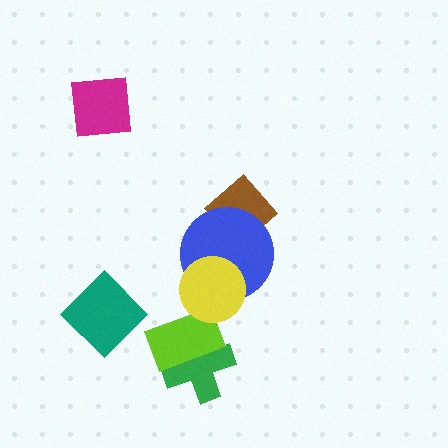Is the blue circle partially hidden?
Yes, it is partially covered by another shape.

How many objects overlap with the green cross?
1 object overlaps with the green cross.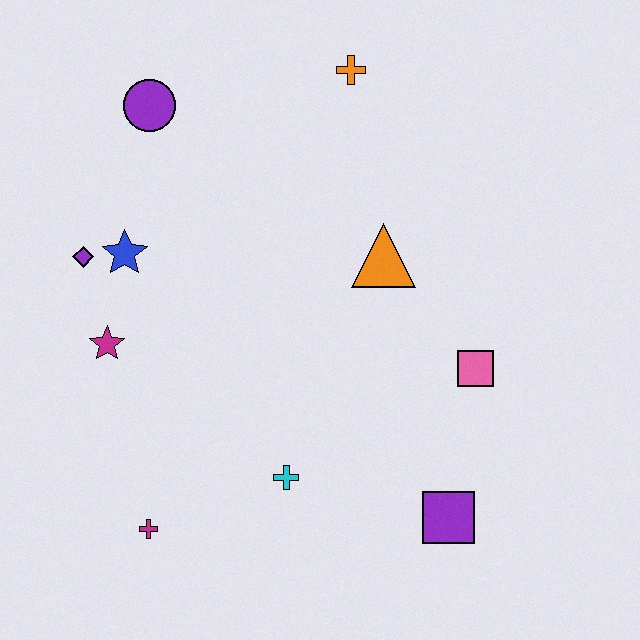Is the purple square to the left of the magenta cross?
No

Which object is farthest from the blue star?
The purple square is farthest from the blue star.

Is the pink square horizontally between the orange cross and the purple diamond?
No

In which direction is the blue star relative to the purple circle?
The blue star is below the purple circle.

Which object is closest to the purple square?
The pink square is closest to the purple square.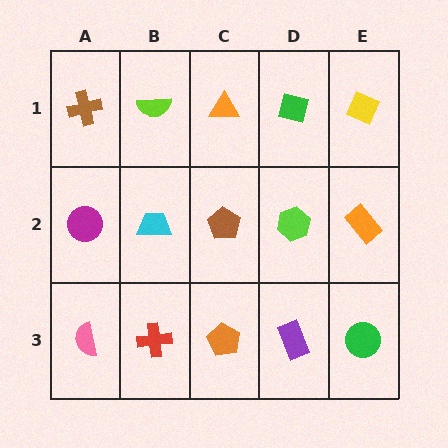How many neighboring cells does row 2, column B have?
4.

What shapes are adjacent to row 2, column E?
A yellow diamond (row 1, column E), a green circle (row 3, column E), a lime hexagon (row 2, column D).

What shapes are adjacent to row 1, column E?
An orange rectangle (row 2, column E), a green square (row 1, column D).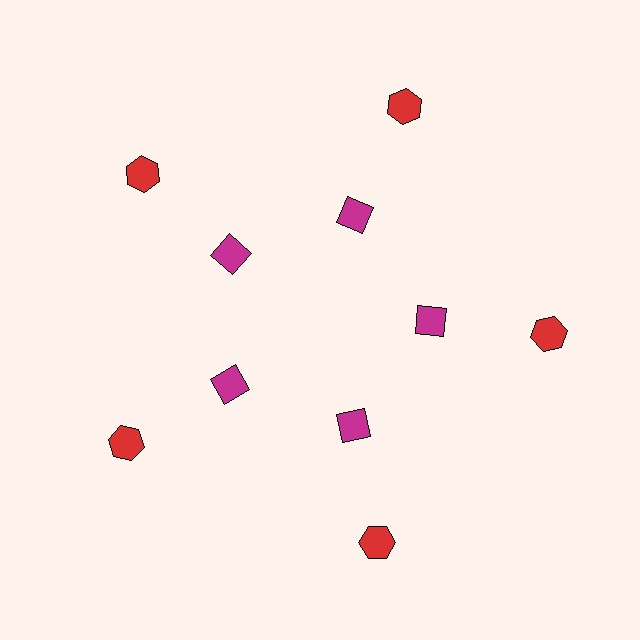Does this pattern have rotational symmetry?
Yes, this pattern has 5-fold rotational symmetry. It looks the same after rotating 72 degrees around the center.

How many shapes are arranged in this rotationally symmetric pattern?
There are 10 shapes, arranged in 5 groups of 2.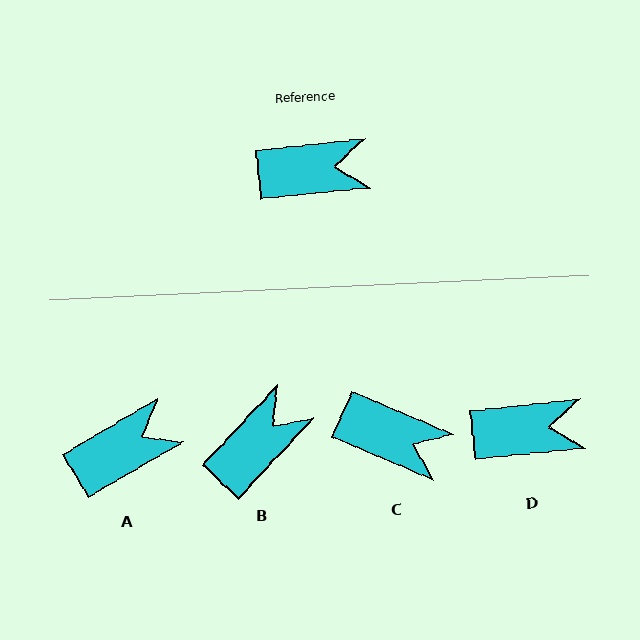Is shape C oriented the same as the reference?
No, it is off by about 29 degrees.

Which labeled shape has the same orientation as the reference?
D.